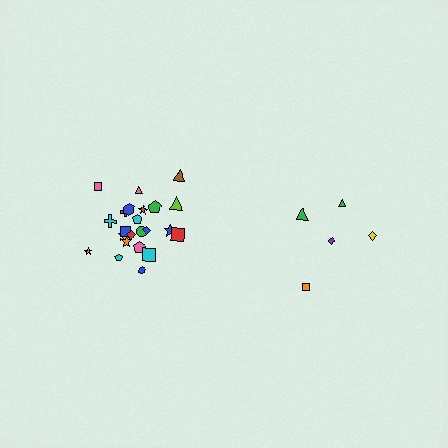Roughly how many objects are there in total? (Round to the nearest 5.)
Roughly 30 objects in total.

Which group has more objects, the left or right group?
The left group.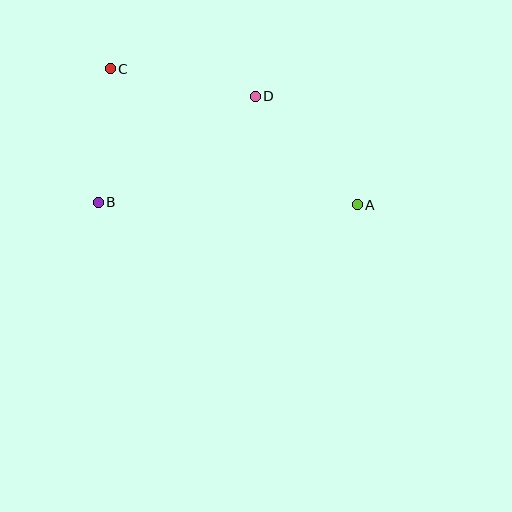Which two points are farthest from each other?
Points A and C are farthest from each other.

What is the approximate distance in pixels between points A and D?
The distance between A and D is approximately 149 pixels.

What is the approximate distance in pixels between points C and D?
The distance between C and D is approximately 147 pixels.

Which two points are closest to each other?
Points B and C are closest to each other.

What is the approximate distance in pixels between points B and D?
The distance between B and D is approximately 189 pixels.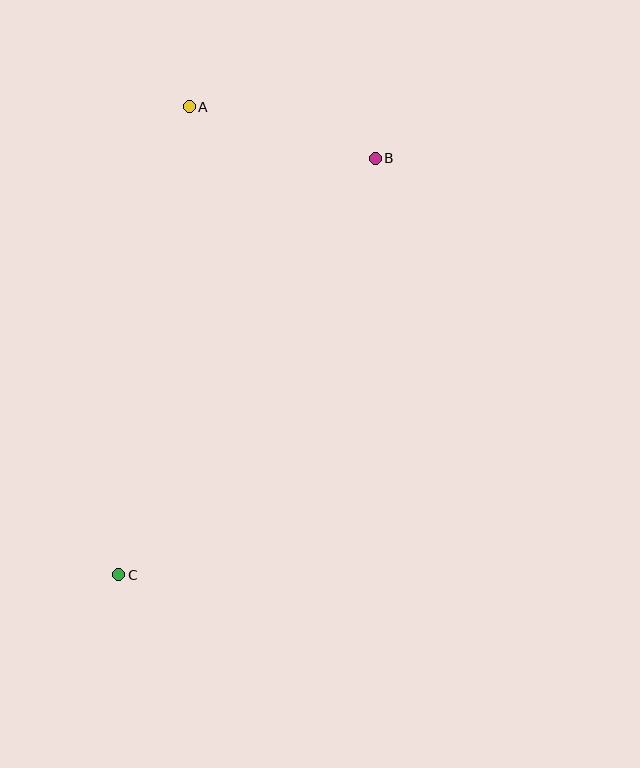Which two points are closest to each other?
Points A and B are closest to each other.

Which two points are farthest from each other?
Points B and C are farthest from each other.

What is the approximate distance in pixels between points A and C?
The distance between A and C is approximately 473 pixels.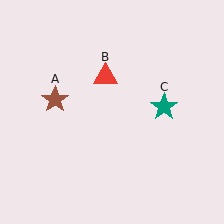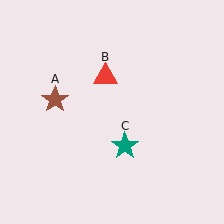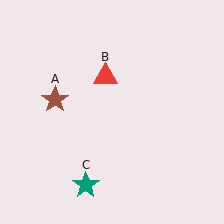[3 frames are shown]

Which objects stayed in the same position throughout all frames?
Brown star (object A) and red triangle (object B) remained stationary.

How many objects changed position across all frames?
1 object changed position: teal star (object C).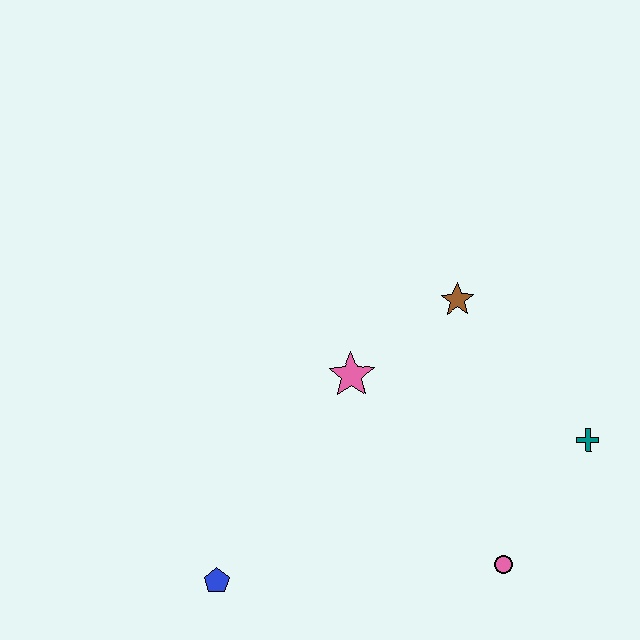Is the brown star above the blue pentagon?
Yes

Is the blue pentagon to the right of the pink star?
No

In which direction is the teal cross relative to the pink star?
The teal cross is to the right of the pink star.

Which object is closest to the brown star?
The pink star is closest to the brown star.